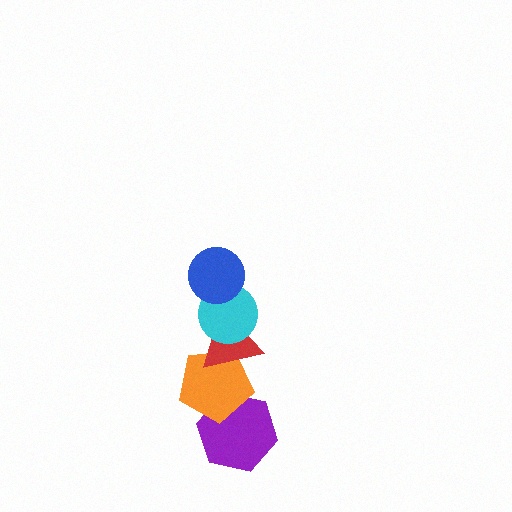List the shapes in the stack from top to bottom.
From top to bottom: the blue circle, the cyan circle, the red triangle, the orange pentagon, the purple hexagon.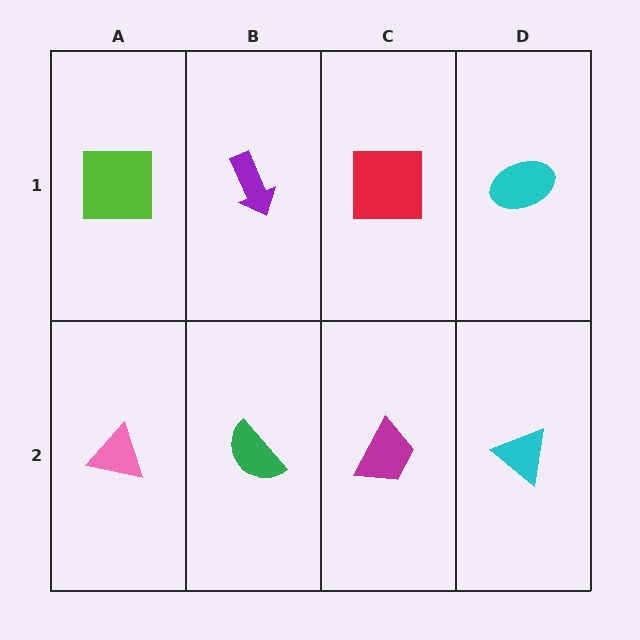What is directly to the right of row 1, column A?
A purple arrow.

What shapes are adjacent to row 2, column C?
A red square (row 1, column C), a green semicircle (row 2, column B), a cyan triangle (row 2, column D).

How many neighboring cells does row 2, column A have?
2.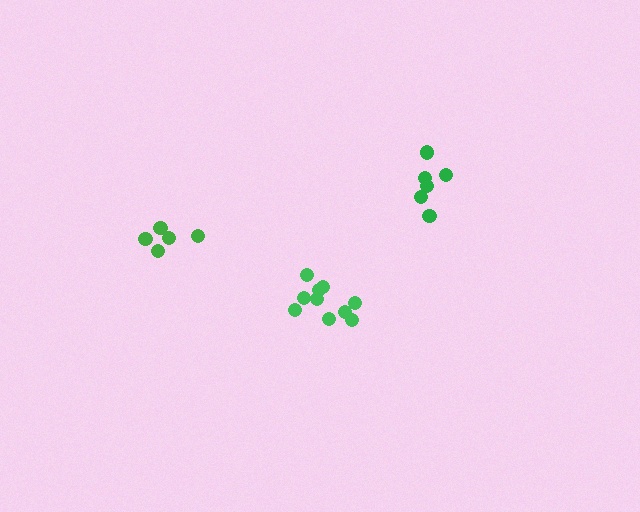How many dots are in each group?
Group 1: 6 dots, Group 2: 10 dots, Group 3: 5 dots (21 total).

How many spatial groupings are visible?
There are 3 spatial groupings.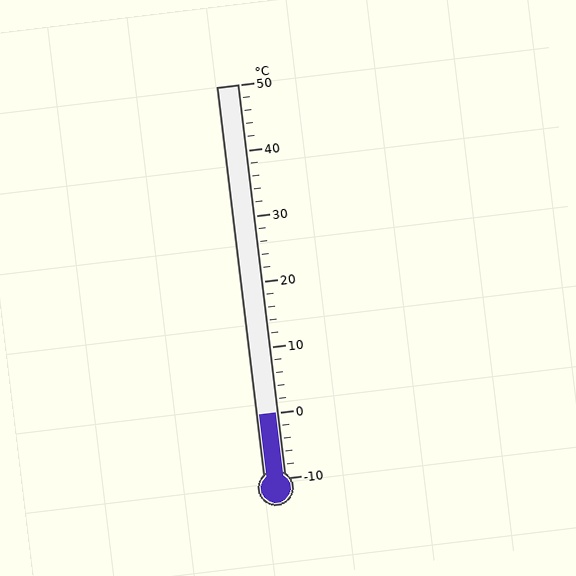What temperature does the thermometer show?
The thermometer shows approximately 0°C.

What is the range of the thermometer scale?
The thermometer scale ranges from -10°C to 50°C.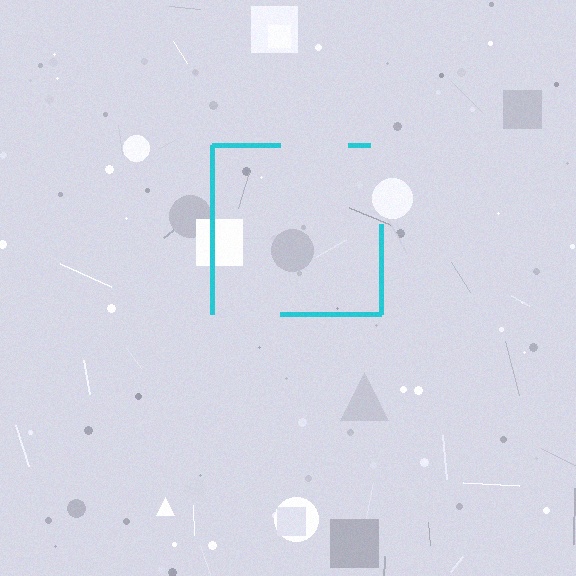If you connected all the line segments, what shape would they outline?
They would outline a square.